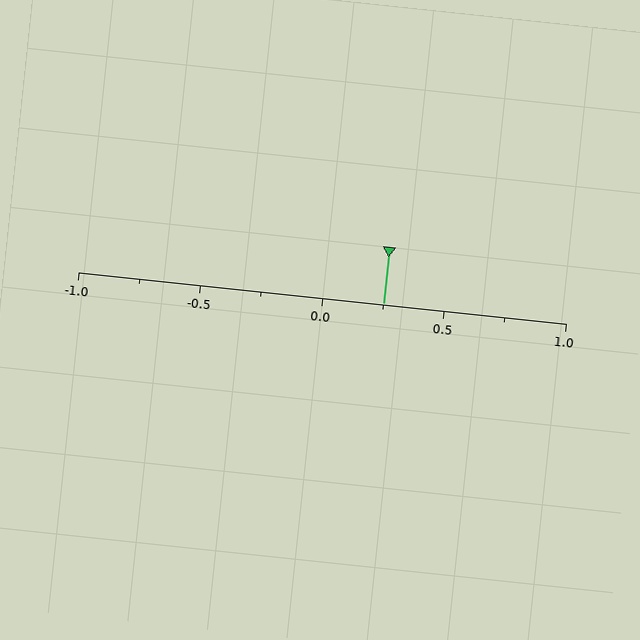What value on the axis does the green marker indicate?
The marker indicates approximately 0.25.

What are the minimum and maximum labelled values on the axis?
The axis runs from -1.0 to 1.0.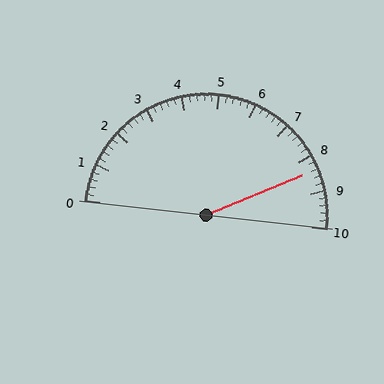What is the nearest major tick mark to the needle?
The nearest major tick mark is 8.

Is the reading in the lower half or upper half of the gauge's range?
The reading is in the upper half of the range (0 to 10).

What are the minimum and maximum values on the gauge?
The gauge ranges from 0 to 10.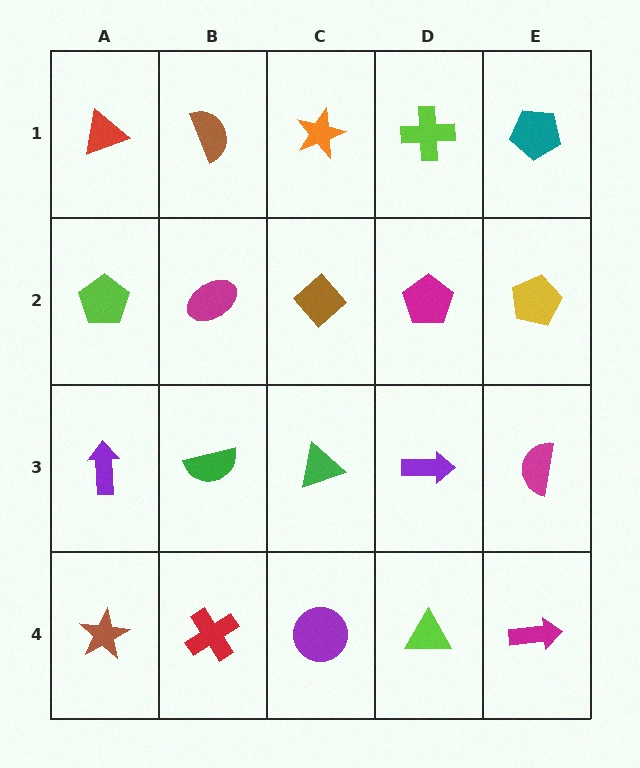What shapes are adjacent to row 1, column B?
A magenta ellipse (row 2, column B), a red triangle (row 1, column A), an orange star (row 1, column C).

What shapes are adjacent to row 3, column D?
A magenta pentagon (row 2, column D), a lime triangle (row 4, column D), a green triangle (row 3, column C), a magenta semicircle (row 3, column E).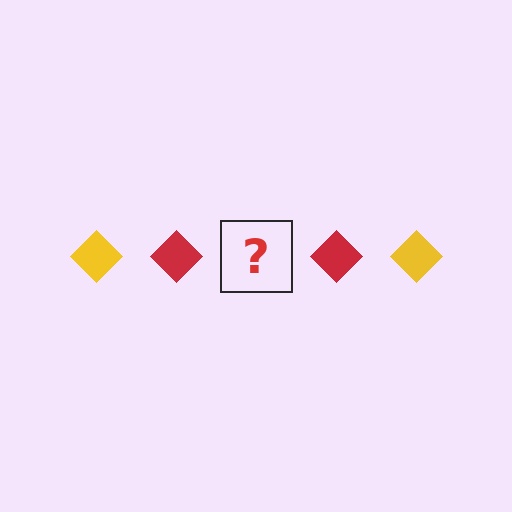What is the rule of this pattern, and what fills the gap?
The rule is that the pattern cycles through yellow, red diamonds. The gap should be filled with a yellow diamond.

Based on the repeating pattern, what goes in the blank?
The blank should be a yellow diamond.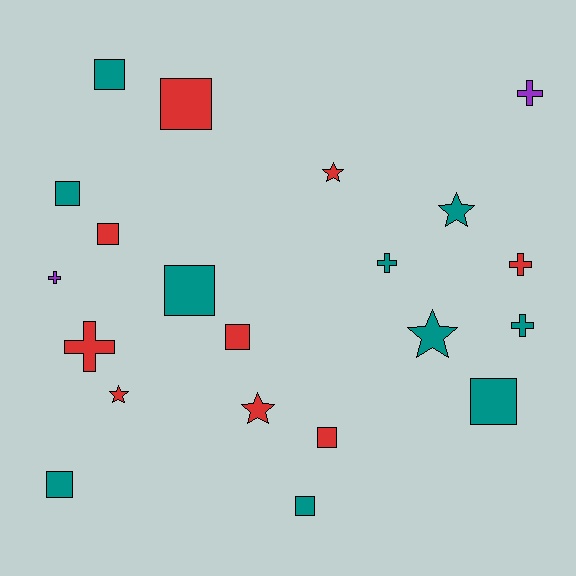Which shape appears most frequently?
Square, with 10 objects.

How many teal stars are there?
There are 2 teal stars.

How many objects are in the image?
There are 21 objects.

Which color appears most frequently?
Teal, with 10 objects.